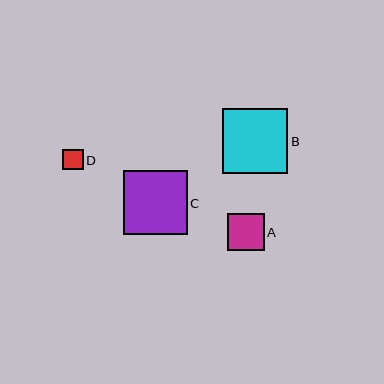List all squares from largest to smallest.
From largest to smallest: B, C, A, D.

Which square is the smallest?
Square D is the smallest with a size of approximately 21 pixels.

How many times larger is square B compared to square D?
Square B is approximately 3.2 times the size of square D.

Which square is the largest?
Square B is the largest with a size of approximately 65 pixels.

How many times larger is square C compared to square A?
Square C is approximately 1.7 times the size of square A.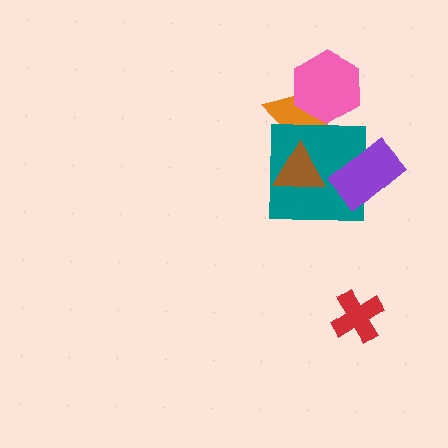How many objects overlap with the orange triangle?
3 objects overlap with the orange triangle.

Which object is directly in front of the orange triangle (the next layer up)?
The pink hexagon is directly in front of the orange triangle.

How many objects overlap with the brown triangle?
2 objects overlap with the brown triangle.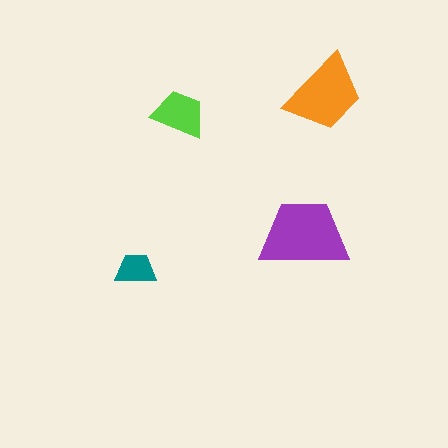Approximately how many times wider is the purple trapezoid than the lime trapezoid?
About 1.5 times wider.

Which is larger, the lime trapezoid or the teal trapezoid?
The lime one.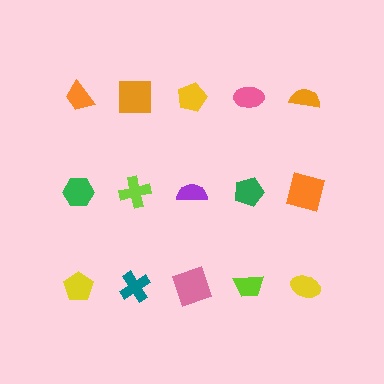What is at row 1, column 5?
An orange semicircle.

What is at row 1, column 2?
An orange square.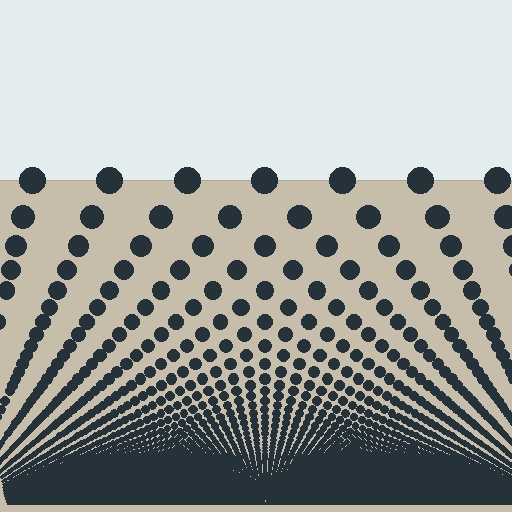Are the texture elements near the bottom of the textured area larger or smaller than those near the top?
Smaller. The gradient is inverted — elements near the bottom are smaller and denser.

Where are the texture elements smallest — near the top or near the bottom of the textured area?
Near the bottom.